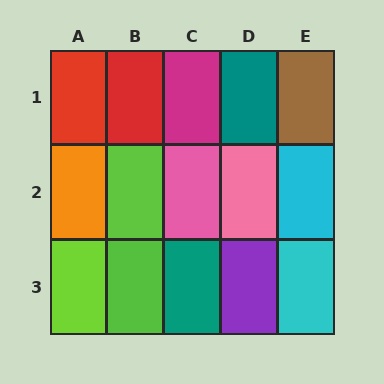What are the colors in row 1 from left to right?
Red, red, magenta, teal, brown.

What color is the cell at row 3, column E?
Cyan.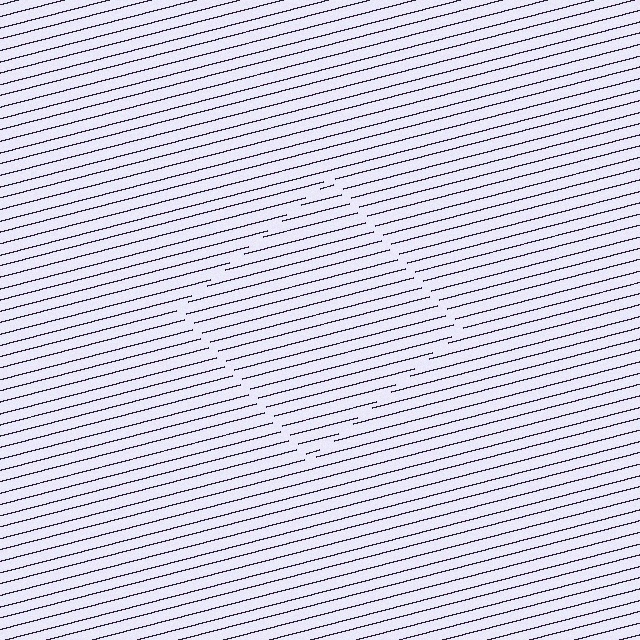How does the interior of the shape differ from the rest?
The interior of the shape contains the same grating, shifted by half a period — the contour is defined by the phase discontinuity where line-ends from the inner and outer gratings abut.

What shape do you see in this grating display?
An illusory square. The interior of the shape contains the same grating, shifted by half a period — the contour is defined by the phase discontinuity where line-ends from the inner and outer gratings abut.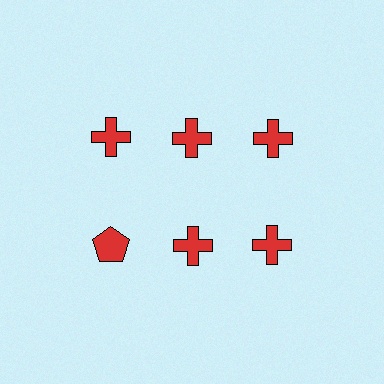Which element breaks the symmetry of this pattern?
The red pentagon in the second row, leftmost column breaks the symmetry. All other shapes are red crosses.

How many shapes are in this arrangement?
There are 6 shapes arranged in a grid pattern.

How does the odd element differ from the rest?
It has a different shape: pentagon instead of cross.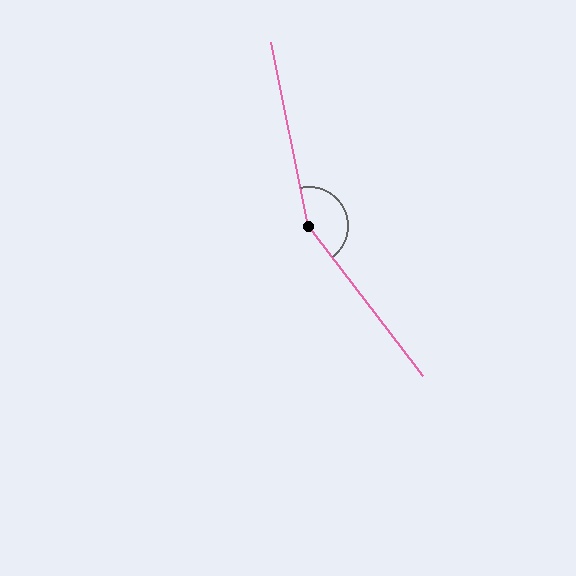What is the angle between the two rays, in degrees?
Approximately 154 degrees.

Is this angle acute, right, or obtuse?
It is obtuse.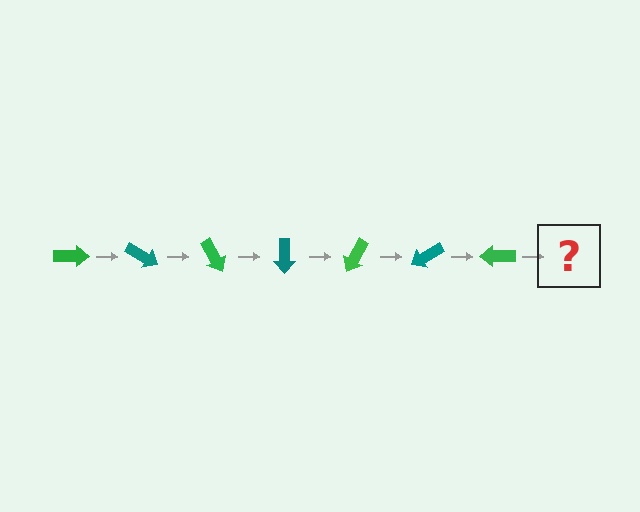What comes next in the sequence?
The next element should be a teal arrow, rotated 210 degrees from the start.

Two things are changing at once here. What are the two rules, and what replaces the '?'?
The two rules are that it rotates 30 degrees each step and the color cycles through green and teal. The '?' should be a teal arrow, rotated 210 degrees from the start.